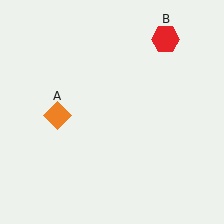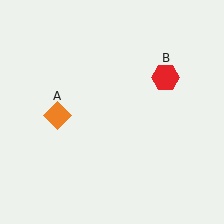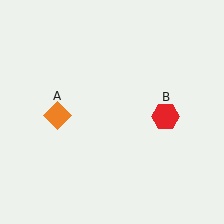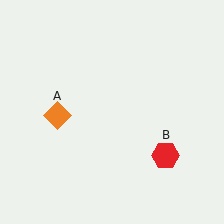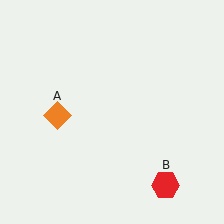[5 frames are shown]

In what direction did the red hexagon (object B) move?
The red hexagon (object B) moved down.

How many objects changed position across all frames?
1 object changed position: red hexagon (object B).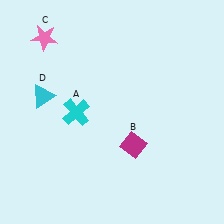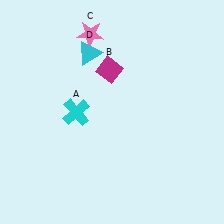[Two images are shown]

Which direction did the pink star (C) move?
The pink star (C) moved right.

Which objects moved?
The objects that moved are: the magenta diamond (B), the pink star (C), the cyan triangle (D).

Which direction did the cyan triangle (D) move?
The cyan triangle (D) moved right.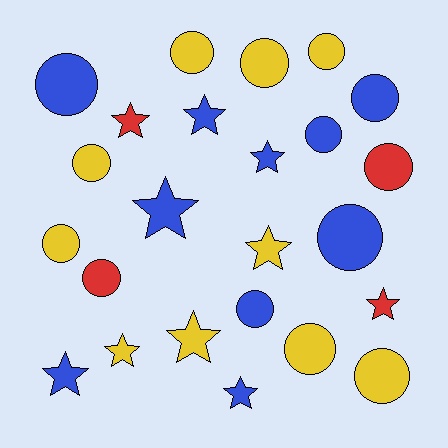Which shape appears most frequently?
Circle, with 14 objects.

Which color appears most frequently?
Blue, with 10 objects.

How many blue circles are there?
There are 5 blue circles.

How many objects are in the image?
There are 24 objects.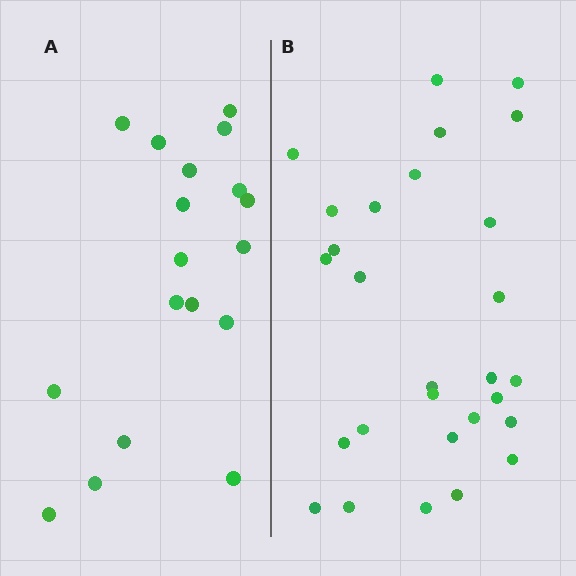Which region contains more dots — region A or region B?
Region B (the right region) has more dots.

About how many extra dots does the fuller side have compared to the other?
Region B has roughly 10 or so more dots than region A.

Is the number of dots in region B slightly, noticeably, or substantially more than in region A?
Region B has substantially more. The ratio is roughly 1.6 to 1.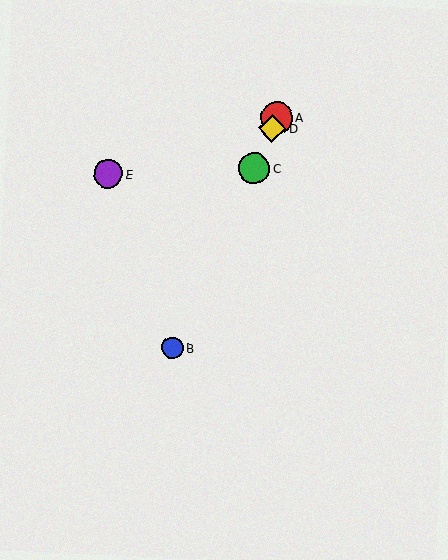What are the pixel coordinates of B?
Object B is at (172, 348).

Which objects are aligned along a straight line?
Objects A, B, C, D are aligned along a straight line.